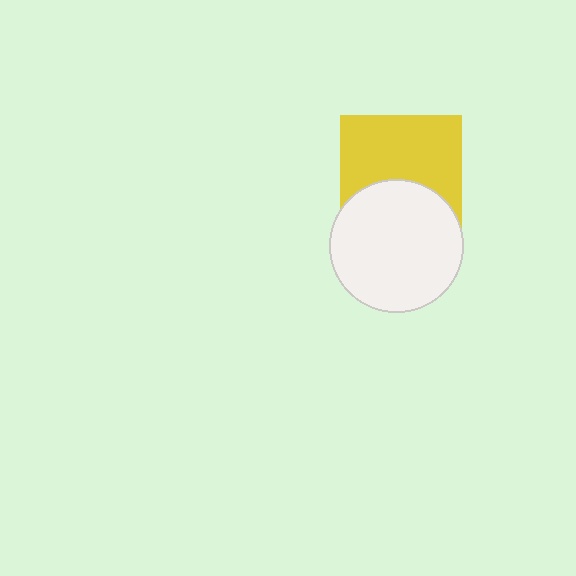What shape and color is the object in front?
The object in front is a white circle.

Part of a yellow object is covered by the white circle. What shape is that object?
It is a square.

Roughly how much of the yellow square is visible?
About half of it is visible (roughly 61%).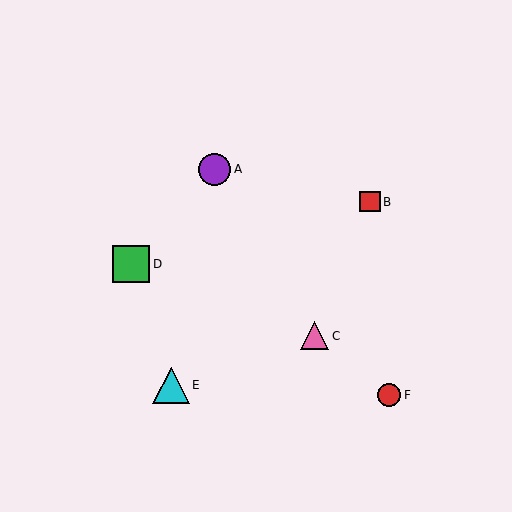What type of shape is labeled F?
Shape F is a red circle.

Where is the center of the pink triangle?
The center of the pink triangle is at (315, 336).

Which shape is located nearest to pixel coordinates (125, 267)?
The green square (labeled D) at (131, 264) is nearest to that location.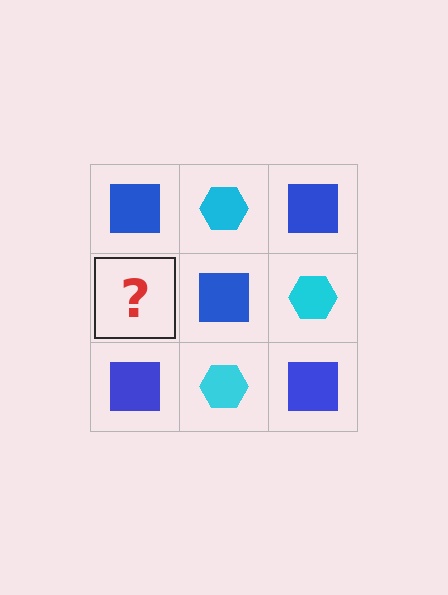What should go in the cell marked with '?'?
The missing cell should contain a cyan hexagon.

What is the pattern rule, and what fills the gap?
The rule is that it alternates blue square and cyan hexagon in a checkerboard pattern. The gap should be filled with a cyan hexagon.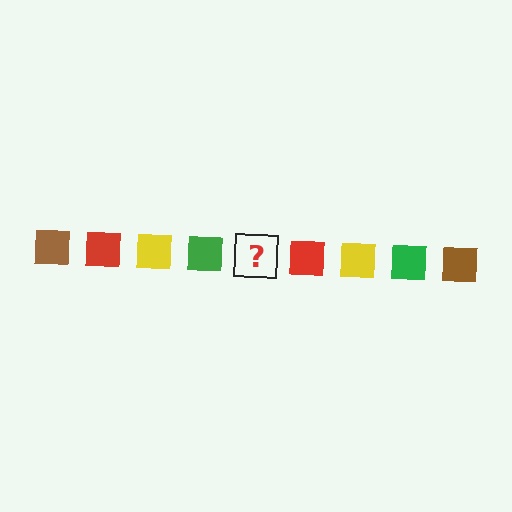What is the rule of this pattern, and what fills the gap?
The rule is that the pattern cycles through brown, red, yellow, green squares. The gap should be filled with a brown square.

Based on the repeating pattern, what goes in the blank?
The blank should be a brown square.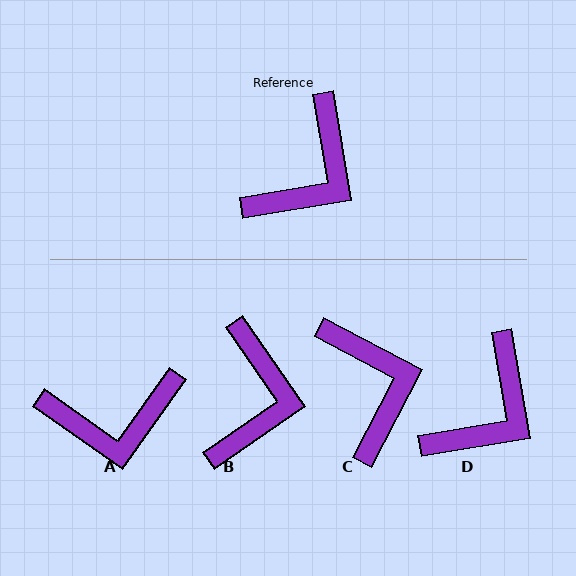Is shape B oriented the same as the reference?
No, it is off by about 25 degrees.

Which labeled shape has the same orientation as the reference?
D.